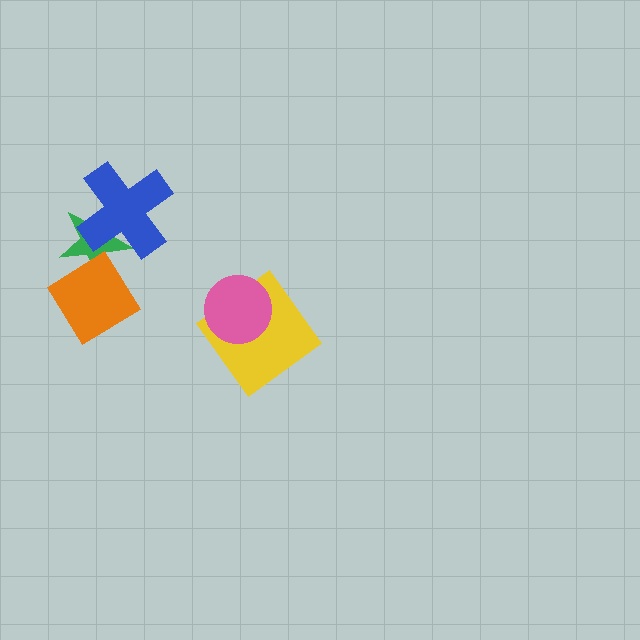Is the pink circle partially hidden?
No, no other shape covers it.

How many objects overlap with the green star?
2 objects overlap with the green star.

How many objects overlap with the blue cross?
1 object overlaps with the blue cross.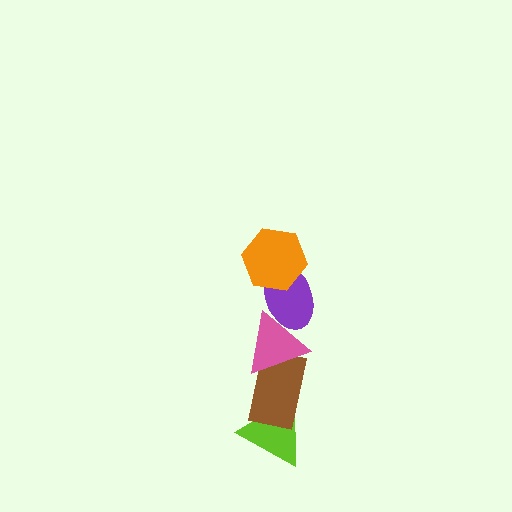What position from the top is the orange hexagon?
The orange hexagon is 1st from the top.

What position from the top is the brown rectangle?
The brown rectangle is 4th from the top.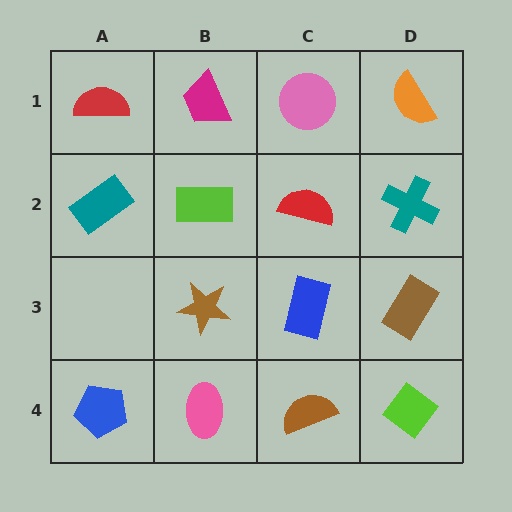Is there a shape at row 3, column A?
No, that cell is empty.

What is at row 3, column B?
A brown star.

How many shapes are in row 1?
4 shapes.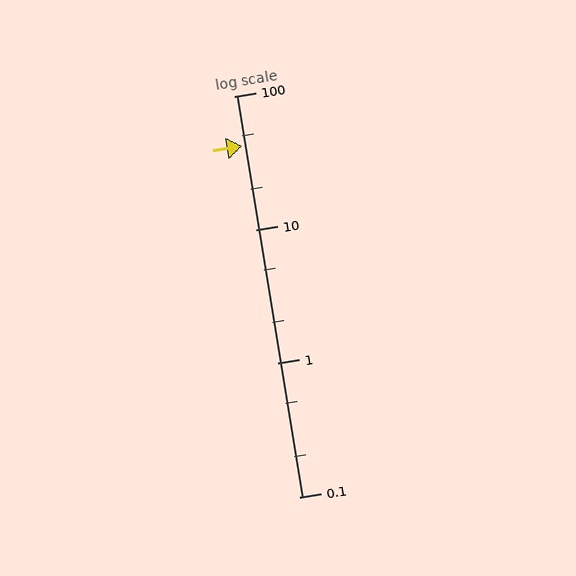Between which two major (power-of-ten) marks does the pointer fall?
The pointer is between 10 and 100.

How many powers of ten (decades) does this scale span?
The scale spans 3 decades, from 0.1 to 100.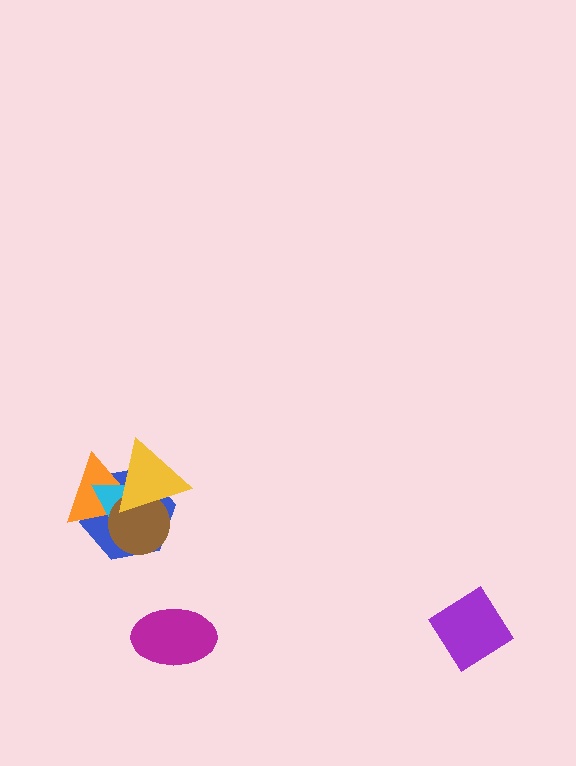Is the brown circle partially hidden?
Yes, it is partially covered by another shape.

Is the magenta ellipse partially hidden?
No, no other shape covers it.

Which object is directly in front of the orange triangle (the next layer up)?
The cyan triangle is directly in front of the orange triangle.